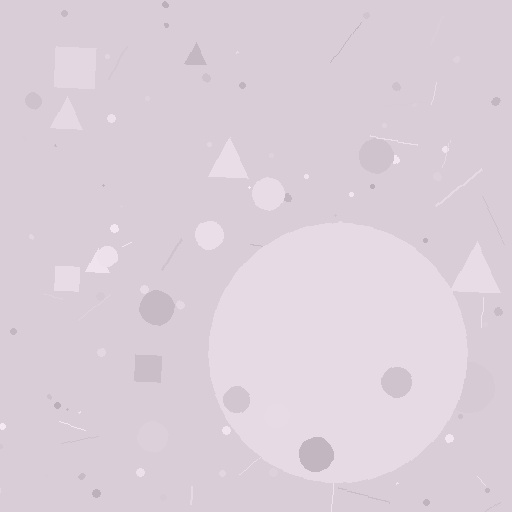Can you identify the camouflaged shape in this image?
The camouflaged shape is a circle.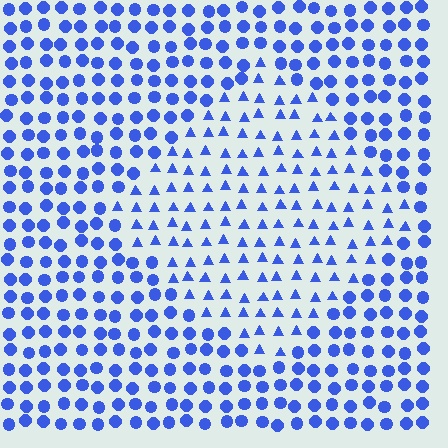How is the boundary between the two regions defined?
The boundary is defined by a change in element shape: triangles inside vs. circles outside. All elements share the same color and spacing.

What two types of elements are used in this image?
The image uses triangles inside the diamond region and circles outside it.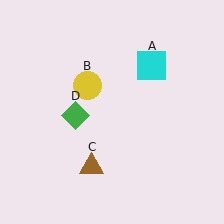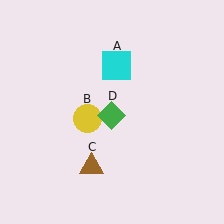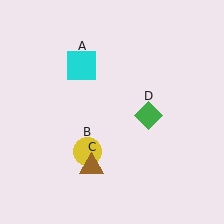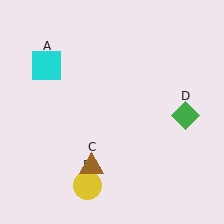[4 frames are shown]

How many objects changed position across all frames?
3 objects changed position: cyan square (object A), yellow circle (object B), green diamond (object D).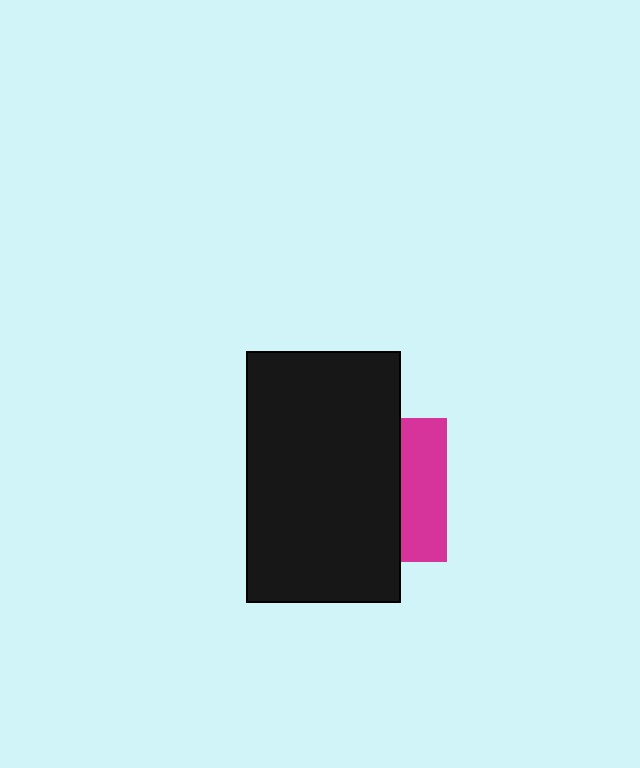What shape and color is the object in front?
The object in front is a black rectangle.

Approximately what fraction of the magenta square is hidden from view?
Roughly 68% of the magenta square is hidden behind the black rectangle.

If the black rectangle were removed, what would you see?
You would see the complete magenta square.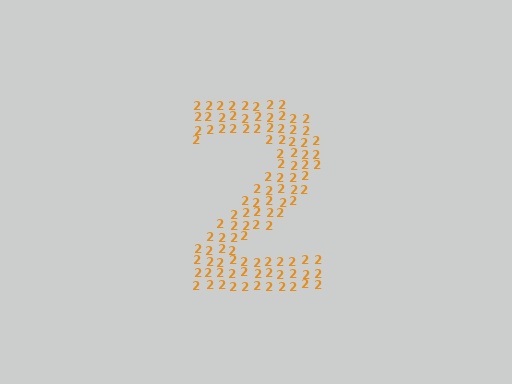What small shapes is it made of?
It is made of small digit 2's.